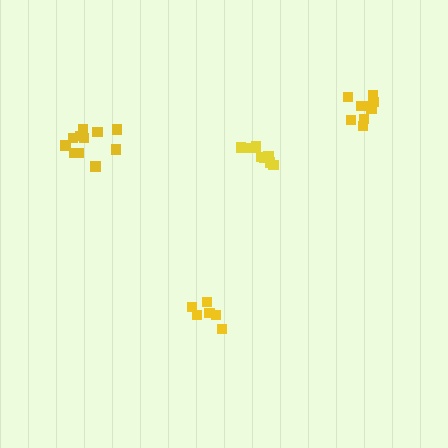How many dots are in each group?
Group 1: 9 dots, Group 2: 6 dots, Group 3: 11 dots, Group 4: 8 dots (34 total).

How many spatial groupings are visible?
There are 4 spatial groupings.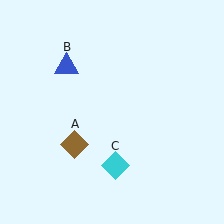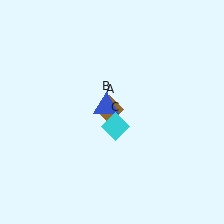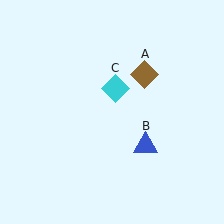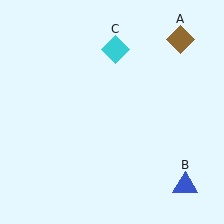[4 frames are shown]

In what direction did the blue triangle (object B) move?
The blue triangle (object B) moved down and to the right.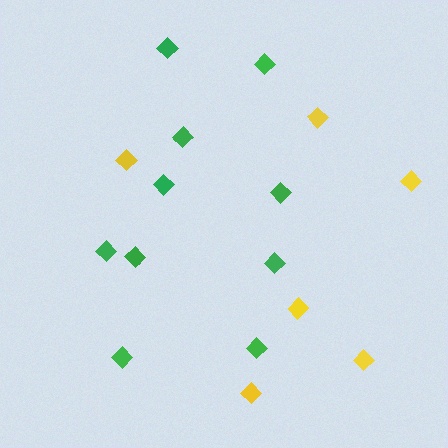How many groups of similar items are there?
There are 2 groups: one group of green diamonds (10) and one group of yellow diamonds (6).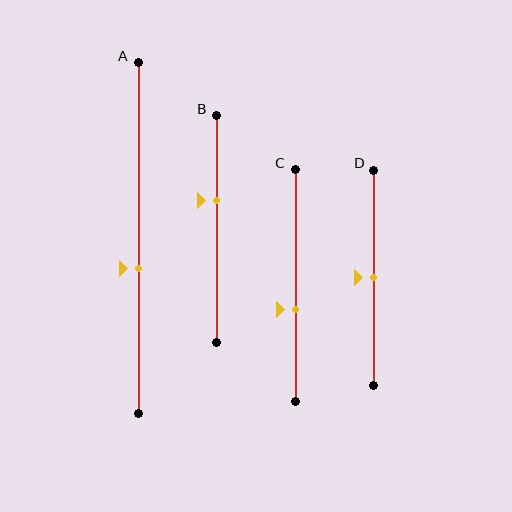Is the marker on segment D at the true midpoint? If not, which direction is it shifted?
Yes, the marker on segment D is at the true midpoint.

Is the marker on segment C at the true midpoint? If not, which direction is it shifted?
No, the marker on segment C is shifted downward by about 10% of the segment length.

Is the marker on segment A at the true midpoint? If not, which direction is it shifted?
No, the marker on segment A is shifted downward by about 9% of the segment length.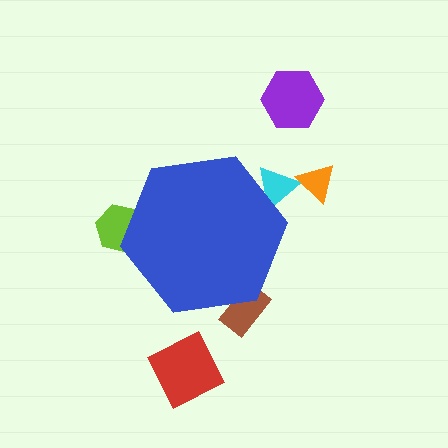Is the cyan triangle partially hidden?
Yes, the cyan triangle is partially hidden behind the blue hexagon.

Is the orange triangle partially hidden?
No, the orange triangle is fully visible.